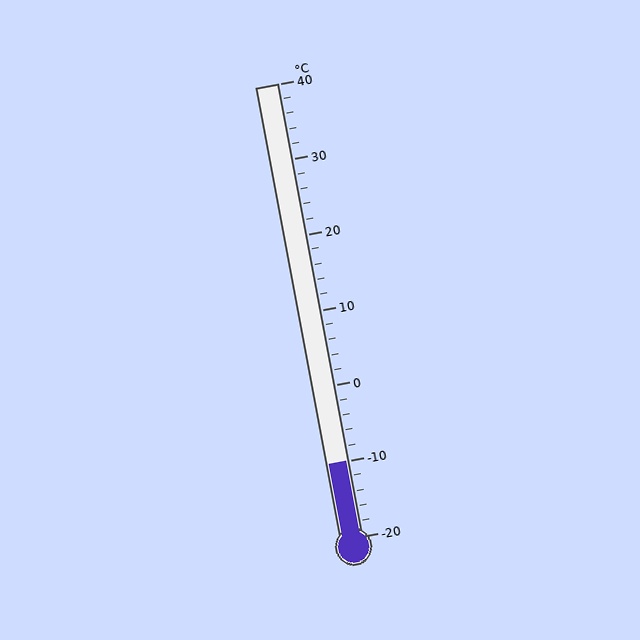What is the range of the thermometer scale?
The thermometer scale ranges from -20°C to 40°C.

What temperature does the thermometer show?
The thermometer shows approximately -10°C.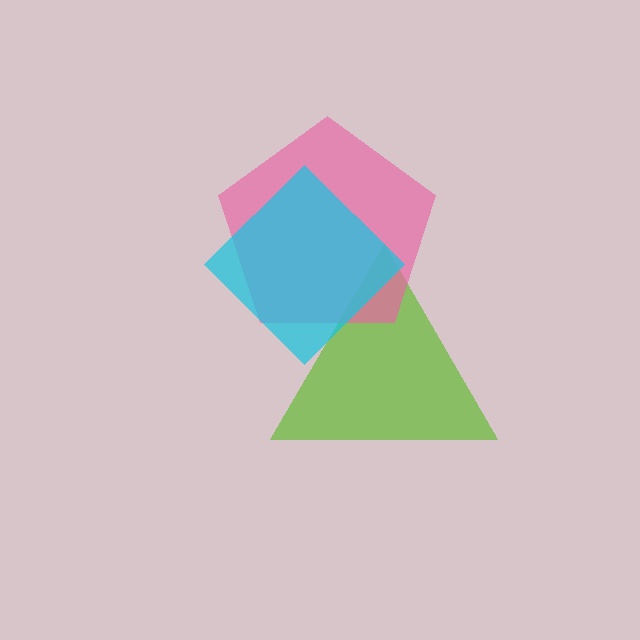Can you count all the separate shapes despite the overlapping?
Yes, there are 3 separate shapes.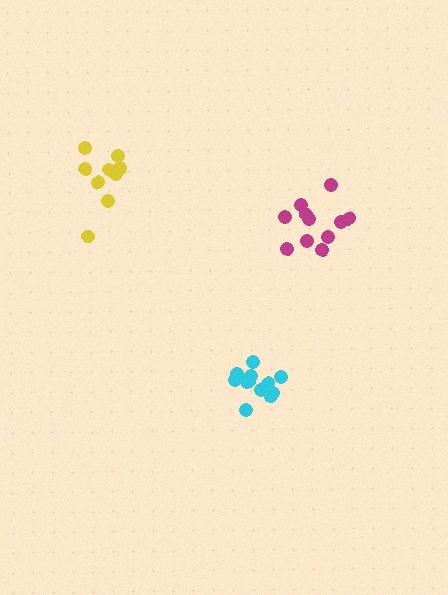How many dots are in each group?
Group 1: 9 dots, Group 2: 11 dots, Group 3: 12 dots (32 total).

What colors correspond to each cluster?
The clusters are colored: yellow, magenta, cyan.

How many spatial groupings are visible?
There are 3 spatial groupings.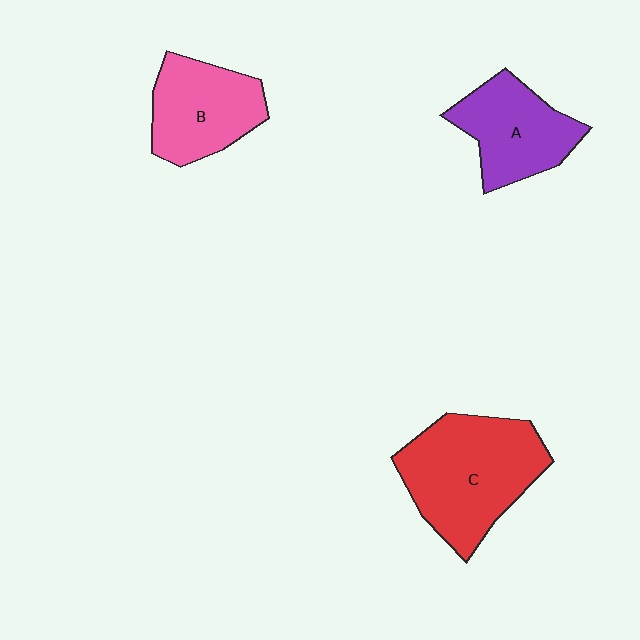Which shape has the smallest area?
Shape A (purple).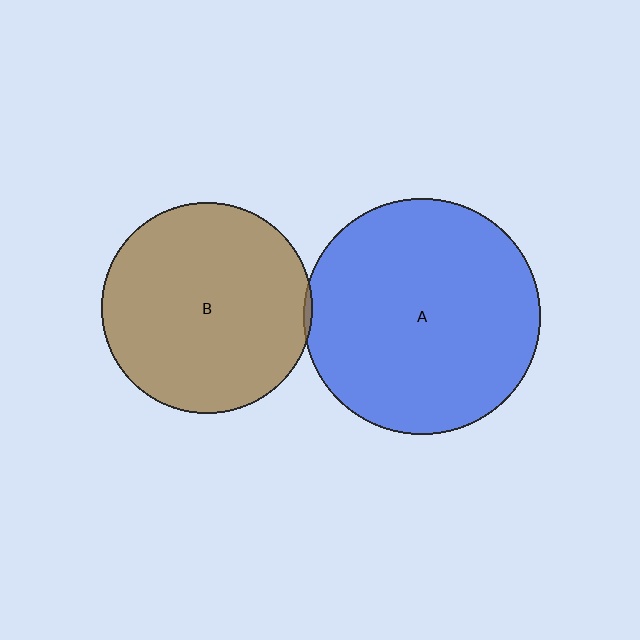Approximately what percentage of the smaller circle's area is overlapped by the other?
Approximately 5%.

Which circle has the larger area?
Circle A (blue).